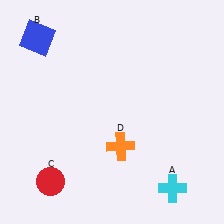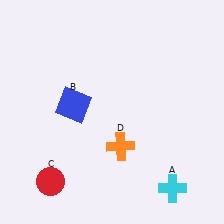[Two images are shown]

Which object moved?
The blue square (B) moved down.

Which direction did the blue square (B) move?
The blue square (B) moved down.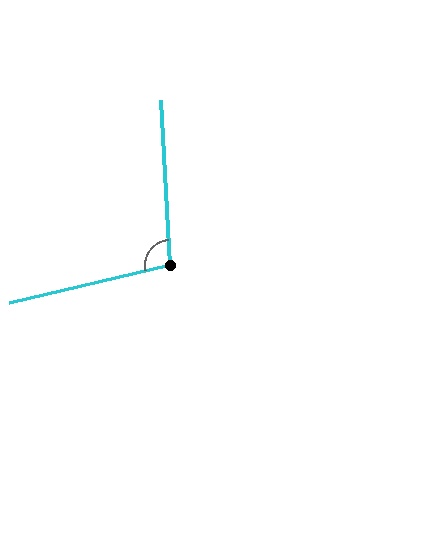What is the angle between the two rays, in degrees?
Approximately 100 degrees.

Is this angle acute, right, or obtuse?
It is obtuse.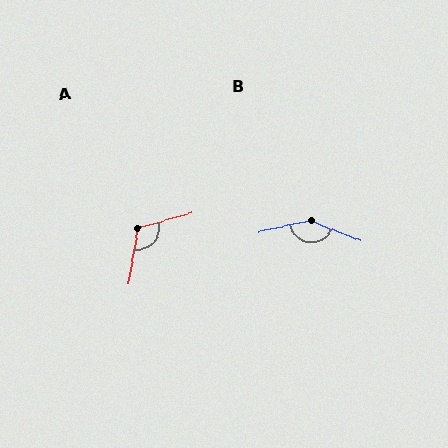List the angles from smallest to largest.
A (116°), B (147°).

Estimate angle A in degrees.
Approximately 116 degrees.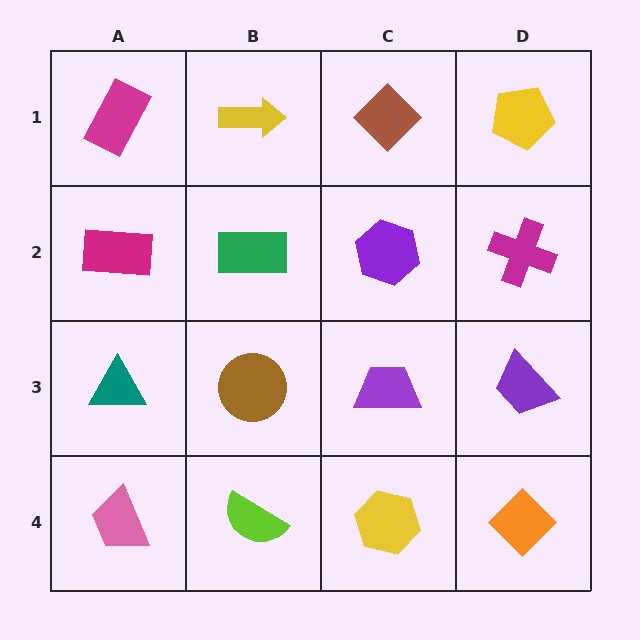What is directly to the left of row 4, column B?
A pink trapezoid.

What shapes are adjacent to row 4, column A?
A teal triangle (row 3, column A), a lime semicircle (row 4, column B).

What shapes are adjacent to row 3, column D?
A magenta cross (row 2, column D), an orange diamond (row 4, column D), a purple trapezoid (row 3, column C).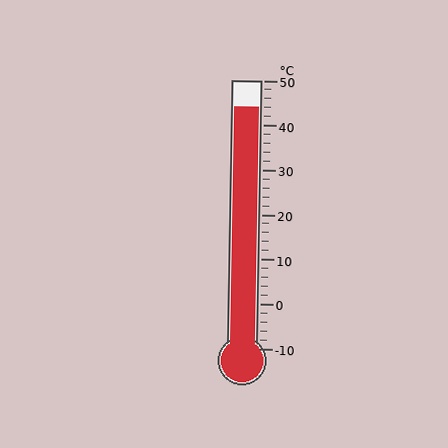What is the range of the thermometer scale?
The thermometer scale ranges from -10°C to 50°C.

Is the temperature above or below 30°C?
The temperature is above 30°C.